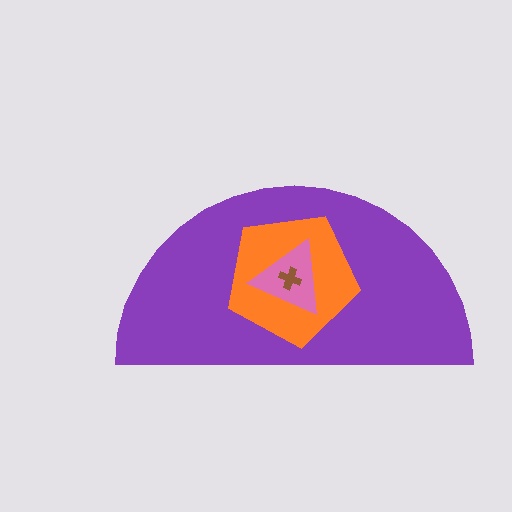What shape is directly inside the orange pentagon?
The pink triangle.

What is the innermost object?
The brown cross.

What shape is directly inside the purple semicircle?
The orange pentagon.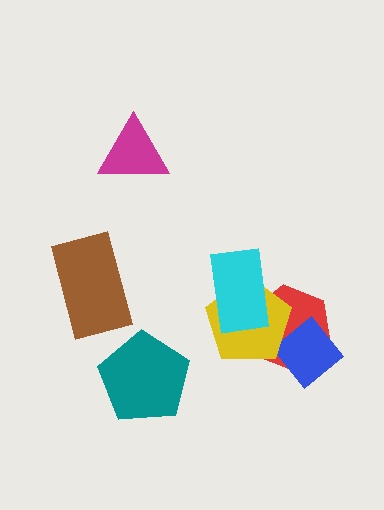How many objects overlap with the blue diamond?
2 objects overlap with the blue diamond.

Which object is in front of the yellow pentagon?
The cyan rectangle is in front of the yellow pentagon.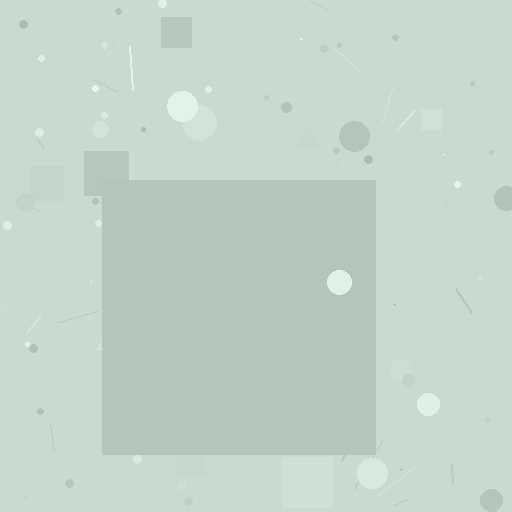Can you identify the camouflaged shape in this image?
The camouflaged shape is a square.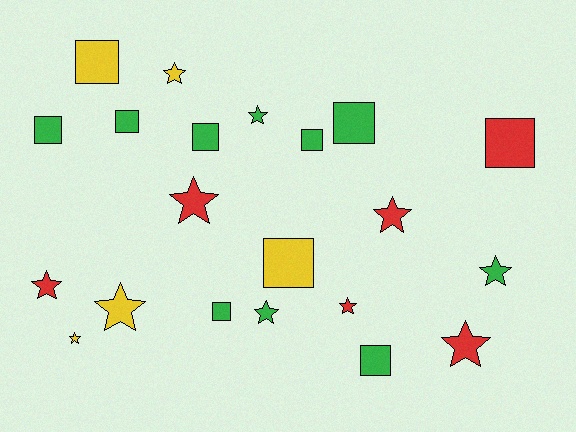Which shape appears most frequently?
Star, with 11 objects.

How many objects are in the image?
There are 21 objects.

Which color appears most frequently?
Green, with 10 objects.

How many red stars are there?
There are 5 red stars.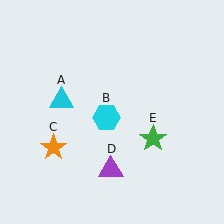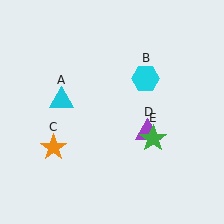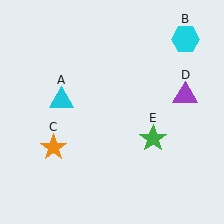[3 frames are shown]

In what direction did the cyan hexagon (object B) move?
The cyan hexagon (object B) moved up and to the right.